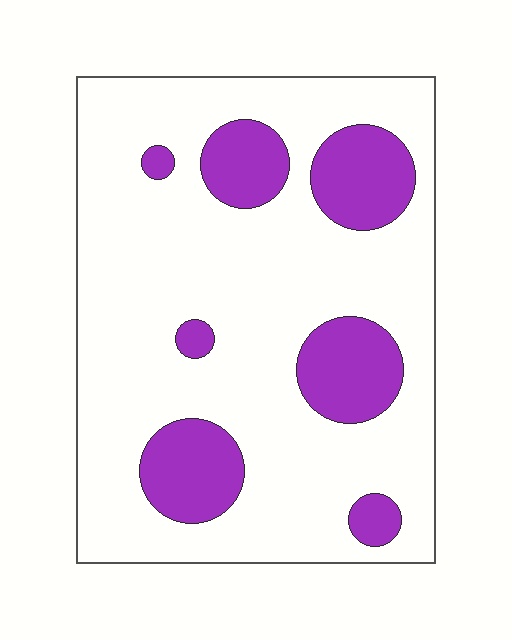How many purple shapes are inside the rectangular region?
7.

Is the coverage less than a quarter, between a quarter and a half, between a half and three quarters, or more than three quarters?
Less than a quarter.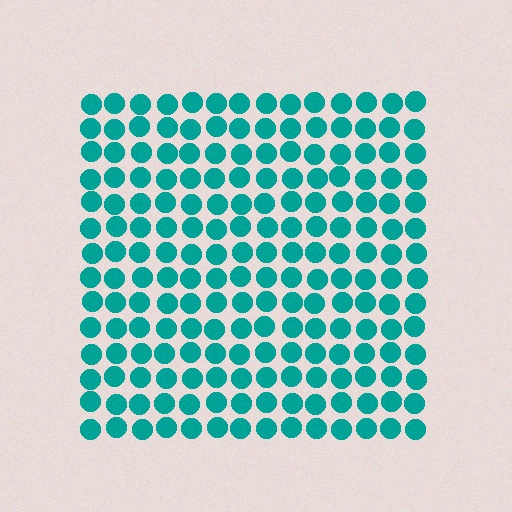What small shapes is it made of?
It is made of small circles.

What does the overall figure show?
The overall figure shows a square.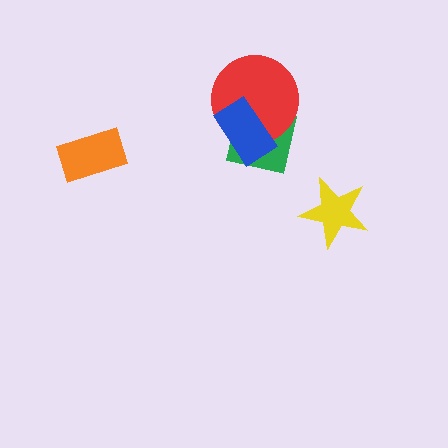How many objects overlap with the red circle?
2 objects overlap with the red circle.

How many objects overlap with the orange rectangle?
0 objects overlap with the orange rectangle.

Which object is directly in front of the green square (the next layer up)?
The red circle is directly in front of the green square.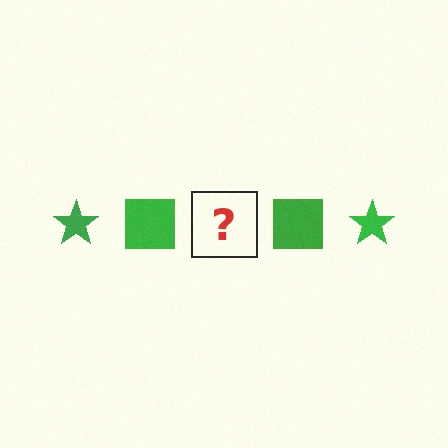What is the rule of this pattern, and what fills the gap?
The rule is that the pattern cycles through star, square shapes in green. The gap should be filled with a green star.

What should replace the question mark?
The question mark should be replaced with a green star.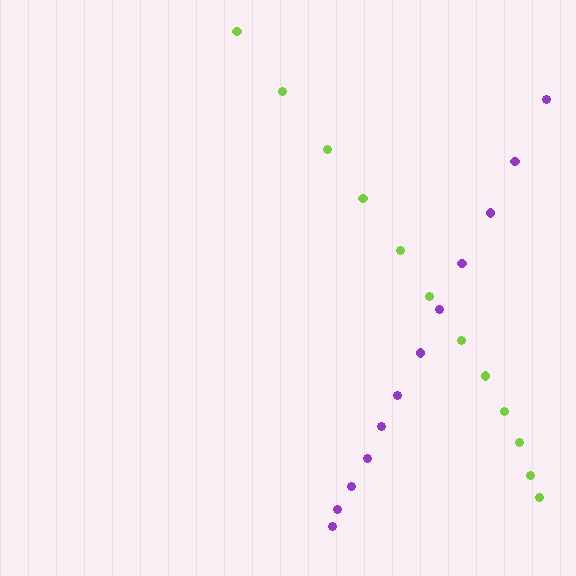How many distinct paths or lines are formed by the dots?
There are 2 distinct paths.